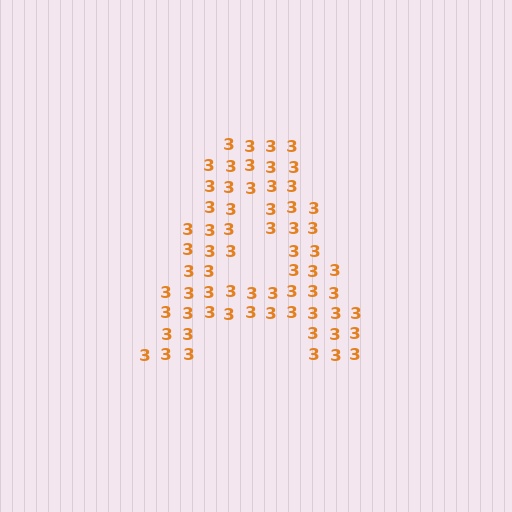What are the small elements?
The small elements are digit 3's.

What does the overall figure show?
The overall figure shows the letter A.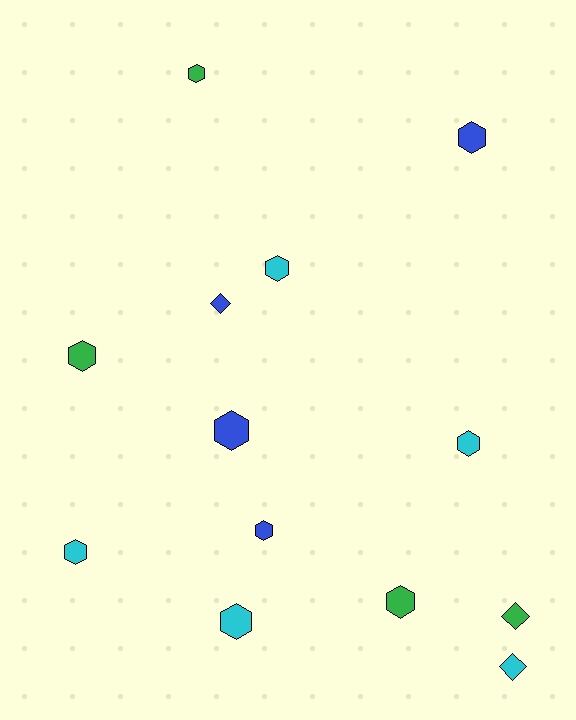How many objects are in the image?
There are 13 objects.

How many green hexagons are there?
There are 3 green hexagons.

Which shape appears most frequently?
Hexagon, with 10 objects.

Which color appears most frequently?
Cyan, with 5 objects.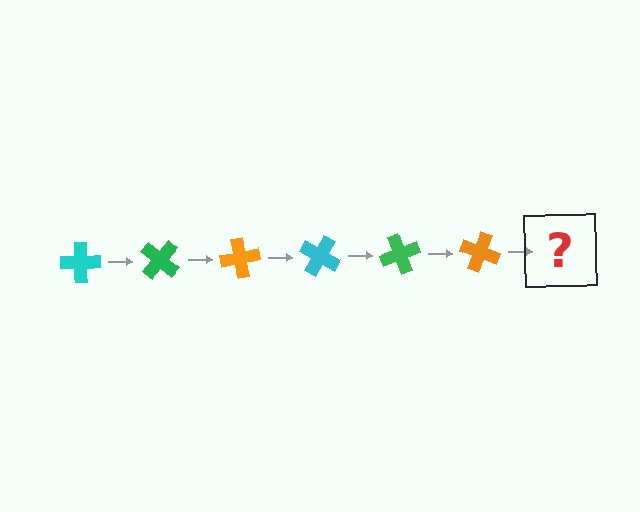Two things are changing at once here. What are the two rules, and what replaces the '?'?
The two rules are that it rotates 40 degrees each step and the color cycles through cyan, green, and orange. The '?' should be a cyan cross, rotated 240 degrees from the start.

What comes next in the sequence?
The next element should be a cyan cross, rotated 240 degrees from the start.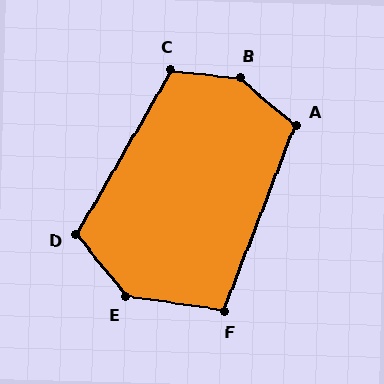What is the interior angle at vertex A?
Approximately 109 degrees (obtuse).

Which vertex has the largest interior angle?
B, at approximately 146 degrees.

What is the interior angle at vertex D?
Approximately 111 degrees (obtuse).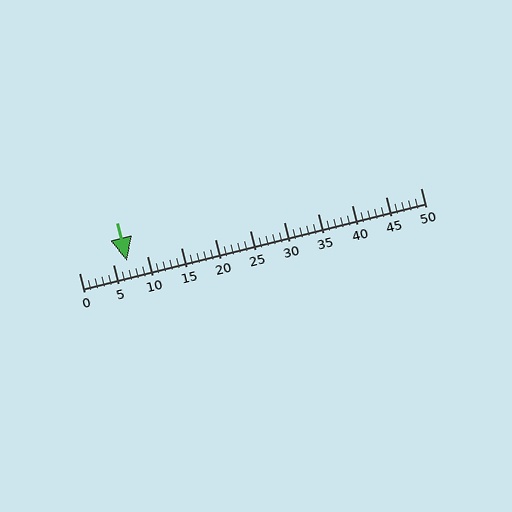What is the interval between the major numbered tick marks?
The major tick marks are spaced 5 units apart.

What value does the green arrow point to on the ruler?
The green arrow points to approximately 7.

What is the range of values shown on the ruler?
The ruler shows values from 0 to 50.